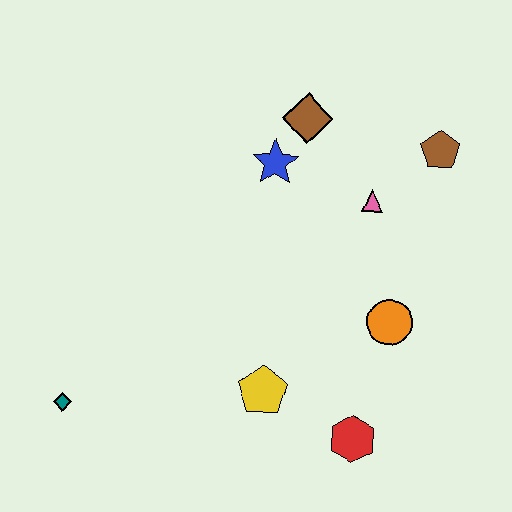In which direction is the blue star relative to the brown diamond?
The blue star is below the brown diamond.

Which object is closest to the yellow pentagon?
The red hexagon is closest to the yellow pentagon.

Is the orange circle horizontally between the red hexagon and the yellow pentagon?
No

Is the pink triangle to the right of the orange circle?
No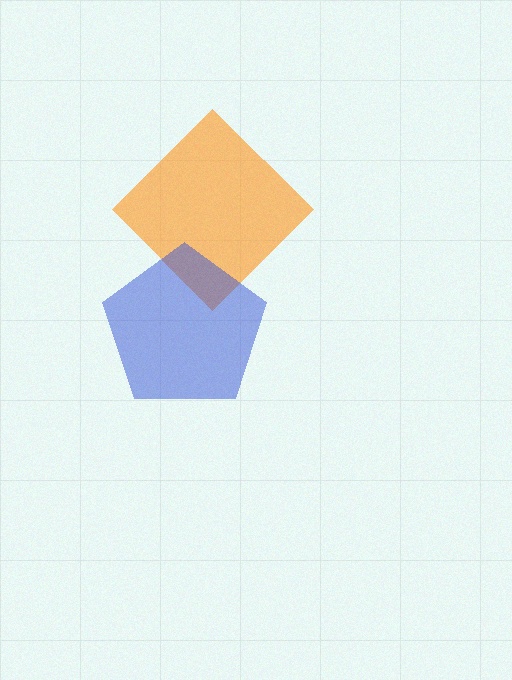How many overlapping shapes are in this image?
There are 2 overlapping shapes in the image.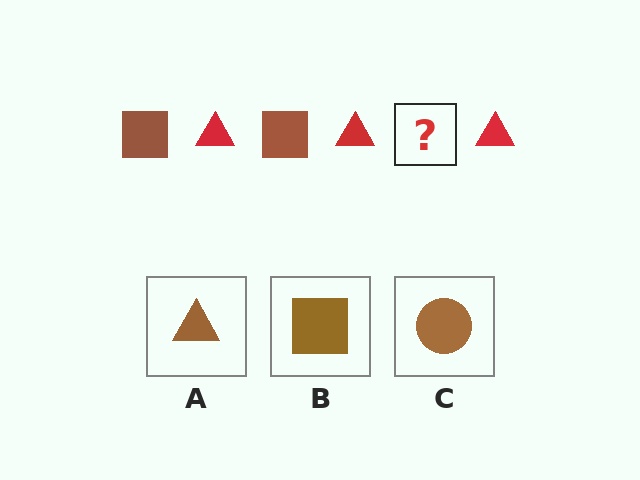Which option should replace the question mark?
Option B.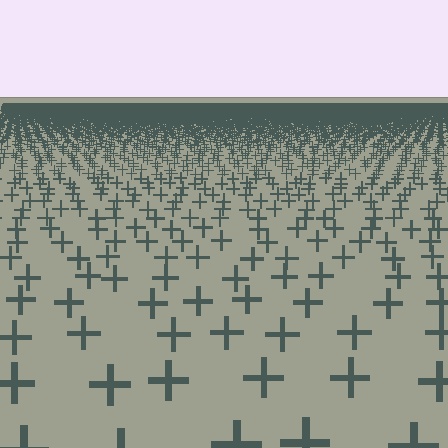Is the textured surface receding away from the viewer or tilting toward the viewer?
The surface is receding away from the viewer. Texture elements get smaller and denser toward the top.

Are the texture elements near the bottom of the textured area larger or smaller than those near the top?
Larger. Near the bottom, elements are closer to the viewer and appear at a bigger on-screen size.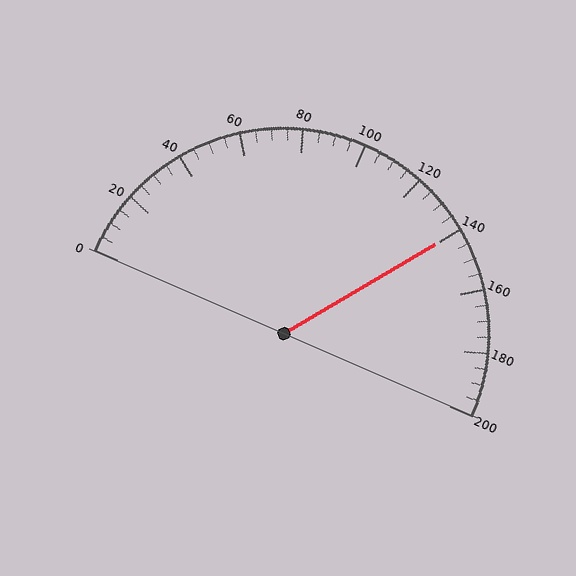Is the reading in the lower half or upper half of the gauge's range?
The reading is in the upper half of the range (0 to 200).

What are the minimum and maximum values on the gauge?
The gauge ranges from 0 to 200.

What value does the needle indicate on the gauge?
The needle indicates approximately 140.